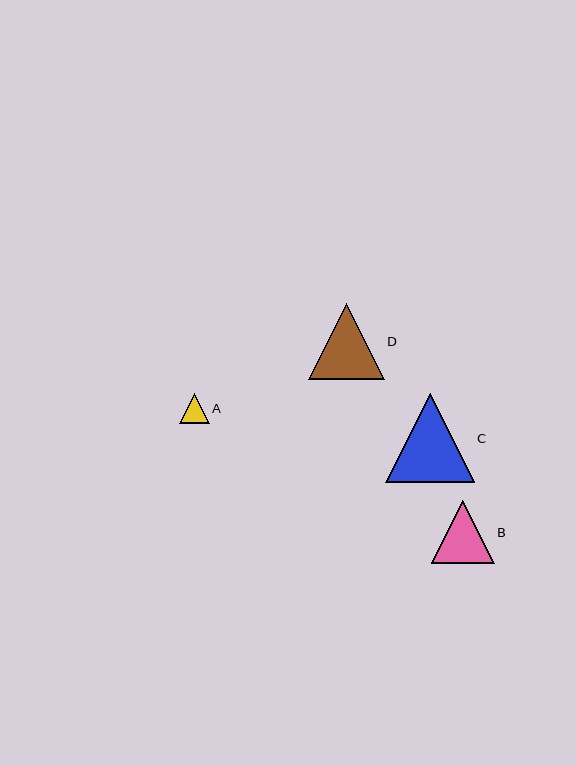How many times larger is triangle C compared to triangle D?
Triangle C is approximately 1.2 times the size of triangle D.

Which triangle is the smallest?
Triangle A is the smallest with a size of approximately 30 pixels.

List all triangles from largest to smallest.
From largest to smallest: C, D, B, A.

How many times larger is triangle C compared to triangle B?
Triangle C is approximately 1.4 times the size of triangle B.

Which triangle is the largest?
Triangle C is the largest with a size of approximately 88 pixels.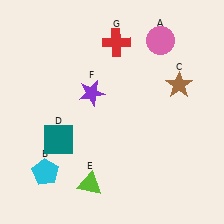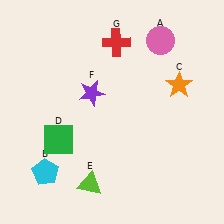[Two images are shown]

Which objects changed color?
C changed from brown to orange. D changed from teal to green.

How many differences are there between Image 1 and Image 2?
There are 2 differences between the two images.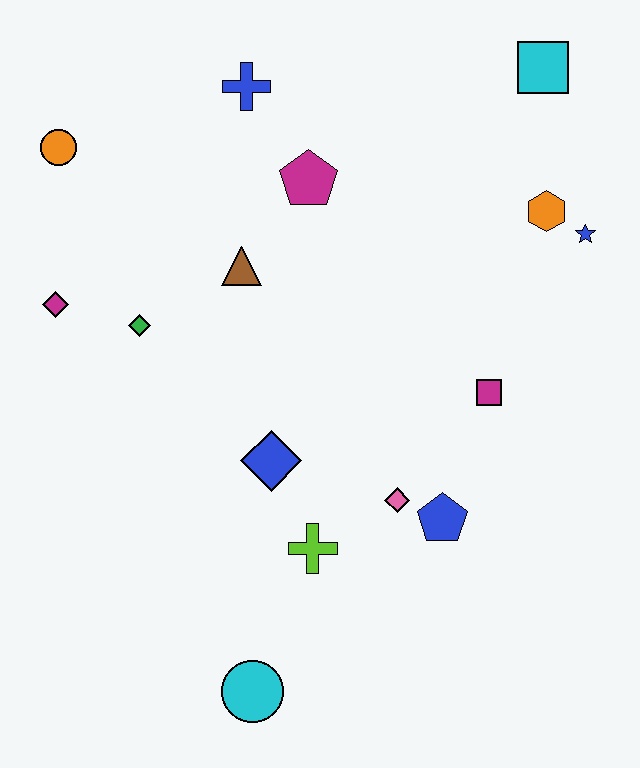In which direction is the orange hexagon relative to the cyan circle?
The orange hexagon is above the cyan circle.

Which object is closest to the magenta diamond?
The green diamond is closest to the magenta diamond.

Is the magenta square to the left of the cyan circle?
No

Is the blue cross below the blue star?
No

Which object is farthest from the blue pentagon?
The orange circle is farthest from the blue pentagon.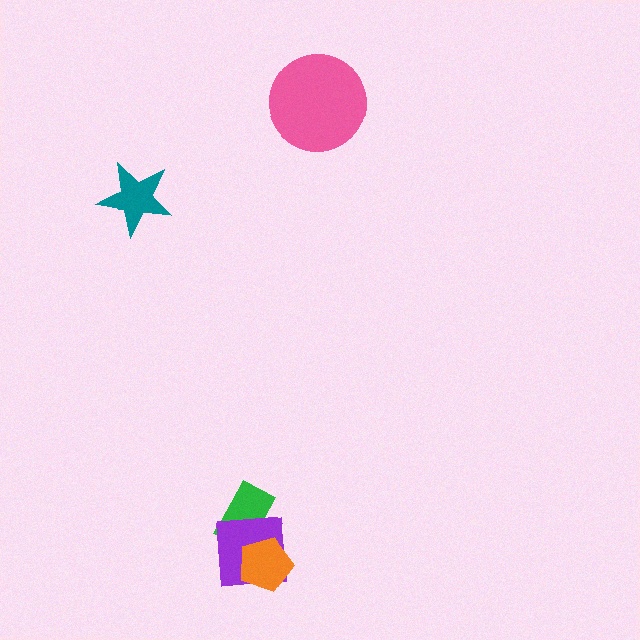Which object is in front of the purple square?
The orange pentagon is in front of the purple square.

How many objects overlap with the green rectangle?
1 object overlaps with the green rectangle.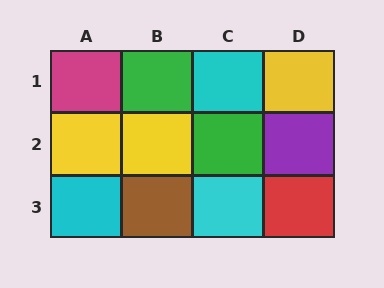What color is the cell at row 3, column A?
Cyan.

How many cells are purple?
1 cell is purple.